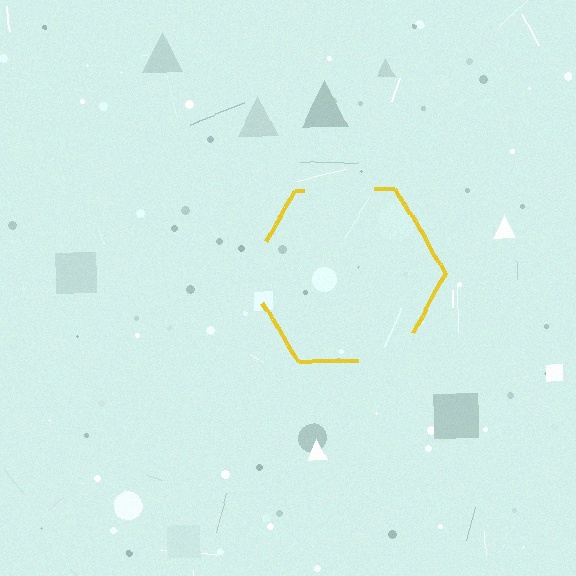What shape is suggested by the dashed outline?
The dashed outline suggests a hexagon.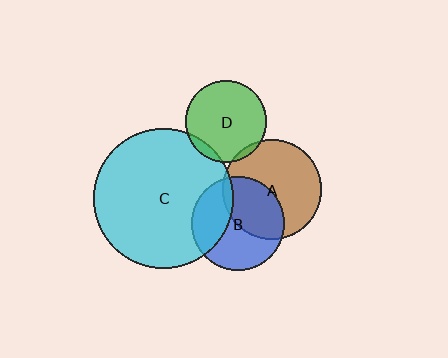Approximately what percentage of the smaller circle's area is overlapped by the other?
Approximately 5%.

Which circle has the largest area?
Circle C (cyan).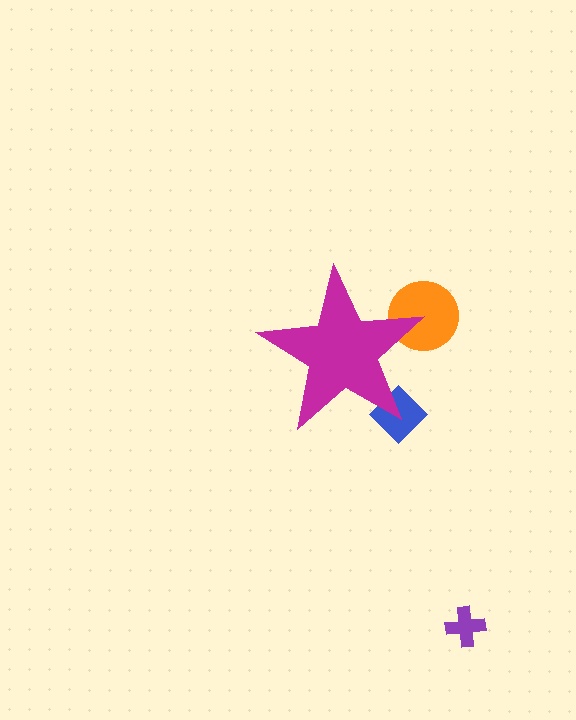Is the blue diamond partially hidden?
Yes, the blue diamond is partially hidden behind the magenta star.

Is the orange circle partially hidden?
Yes, the orange circle is partially hidden behind the magenta star.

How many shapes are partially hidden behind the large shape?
2 shapes are partially hidden.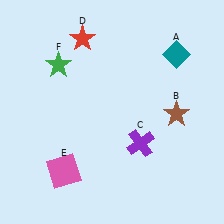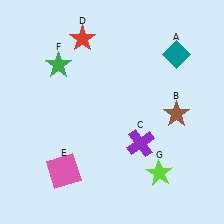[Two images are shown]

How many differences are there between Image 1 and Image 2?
There is 1 difference between the two images.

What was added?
A lime star (G) was added in Image 2.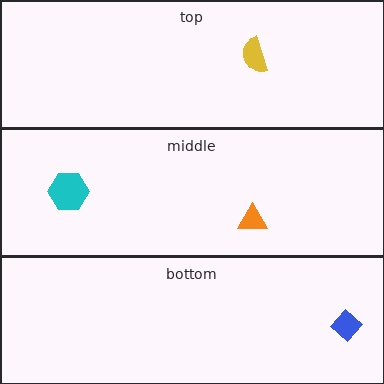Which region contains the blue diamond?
The bottom region.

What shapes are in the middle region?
The orange triangle, the cyan hexagon.